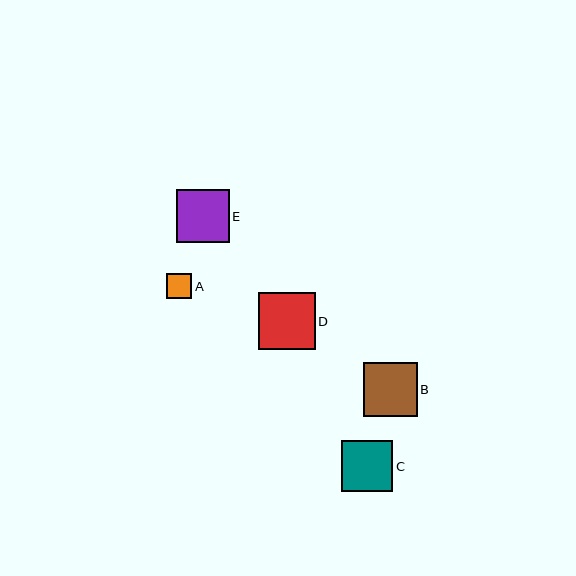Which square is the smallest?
Square A is the smallest with a size of approximately 25 pixels.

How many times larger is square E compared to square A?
Square E is approximately 2.1 times the size of square A.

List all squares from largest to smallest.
From largest to smallest: D, B, E, C, A.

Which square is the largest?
Square D is the largest with a size of approximately 57 pixels.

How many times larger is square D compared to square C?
Square D is approximately 1.1 times the size of square C.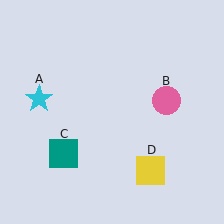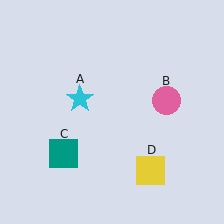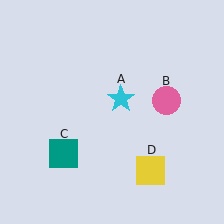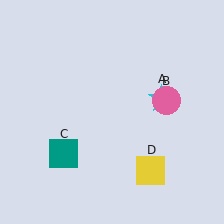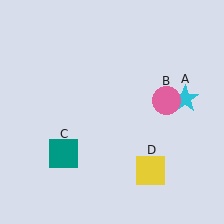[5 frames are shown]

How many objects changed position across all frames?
1 object changed position: cyan star (object A).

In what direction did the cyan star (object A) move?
The cyan star (object A) moved right.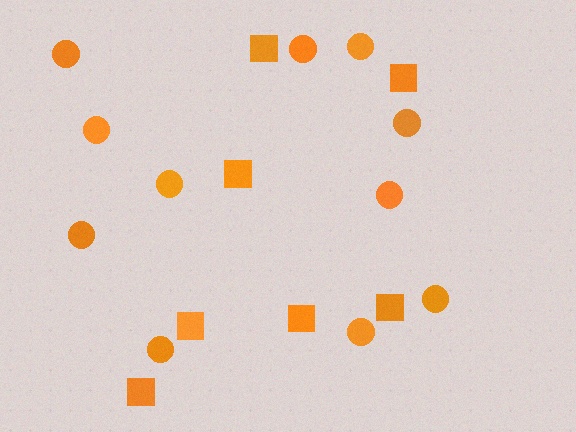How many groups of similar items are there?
There are 2 groups: one group of circles (11) and one group of squares (7).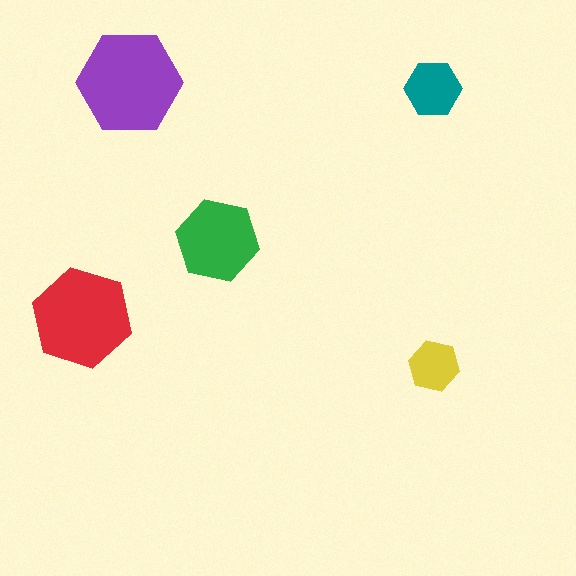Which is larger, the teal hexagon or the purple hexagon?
The purple one.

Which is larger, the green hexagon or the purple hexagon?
The purple one.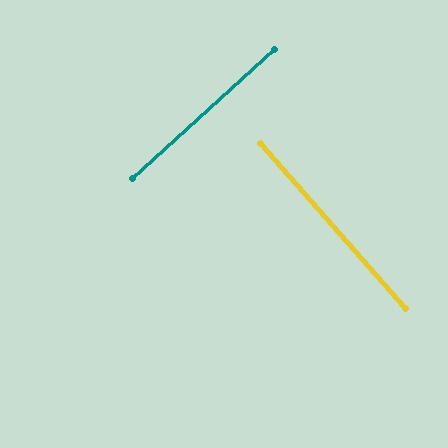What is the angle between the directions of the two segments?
Approximately 89 degrees.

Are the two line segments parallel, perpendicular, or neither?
Perpendicular — they meet at approximately 89°.